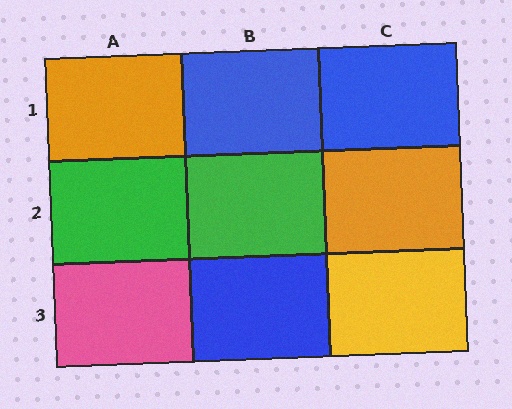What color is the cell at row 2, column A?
Green.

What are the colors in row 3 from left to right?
Pink, blue, yellow.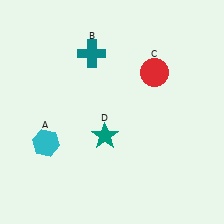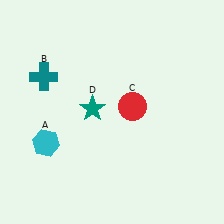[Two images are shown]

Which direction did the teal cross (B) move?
The teal cross (B) moved left.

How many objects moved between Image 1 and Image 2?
3 objects moved between the two images.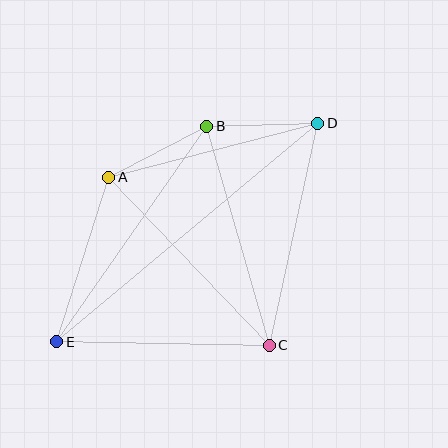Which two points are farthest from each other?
Points D and E are farthest from each other.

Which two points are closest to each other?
Points A and B are closest to each other.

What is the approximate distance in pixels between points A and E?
The distance between A and E is approximately 173 pixels.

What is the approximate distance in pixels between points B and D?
The distance between B and D is approximately 111 pixels.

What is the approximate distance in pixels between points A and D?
The distance between A and D is approximately 216 pixels.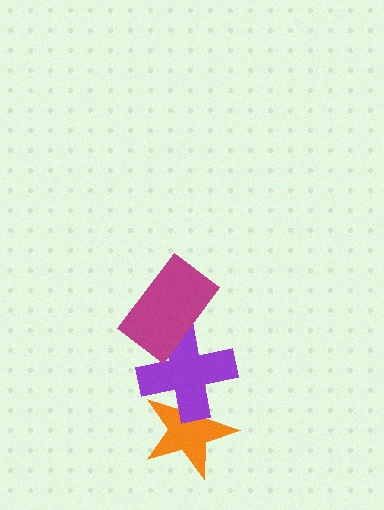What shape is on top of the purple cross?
The magenta rectangle is on top of the purple cross.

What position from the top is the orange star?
The orange star is 3rd from the top.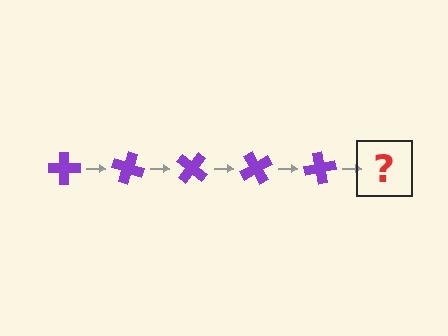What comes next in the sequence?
The next element should be a purple cross rotated 100 degrees.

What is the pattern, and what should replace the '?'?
The pattern is that the cross rotates 20 degrees each step. The '?' should be a purple cross rotated 100 degrees.